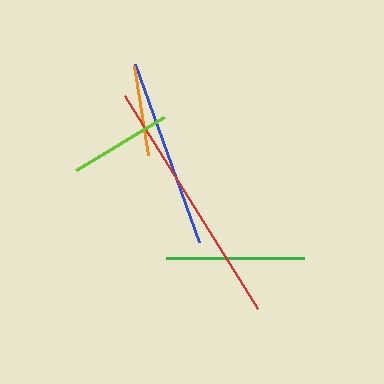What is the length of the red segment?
The red segment is approximately 251 pixels long.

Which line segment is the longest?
The red line is the longest at approximately 251 pixels.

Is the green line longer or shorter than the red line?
The red line is longer than the green line.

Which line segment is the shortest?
The orange line is the shortest at approximately 90 pixels.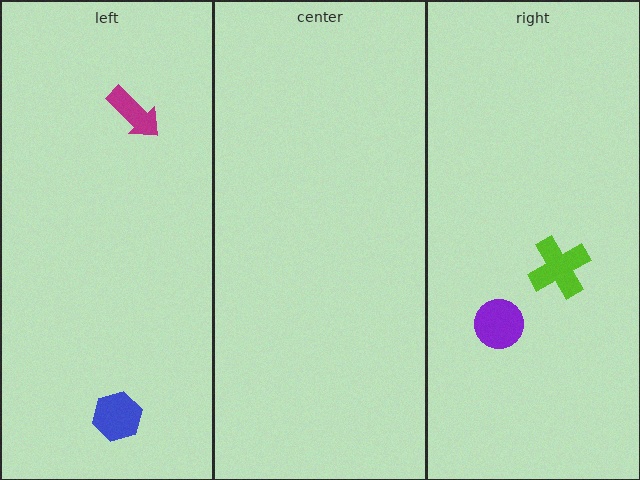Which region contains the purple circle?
The right region.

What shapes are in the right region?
The purple circle, the lime cross.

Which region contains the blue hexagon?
The left region.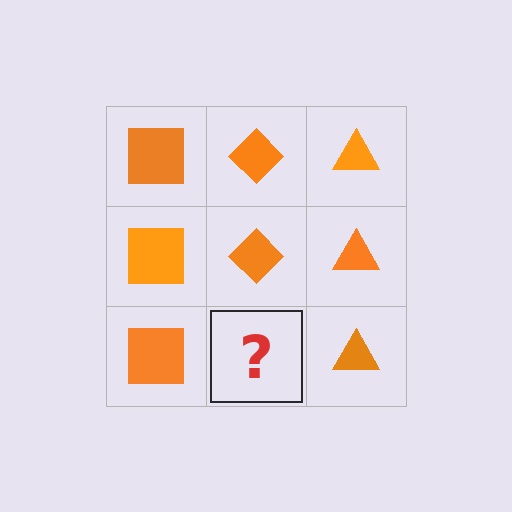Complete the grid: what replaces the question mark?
The question mark should be replaced with an orange diamond.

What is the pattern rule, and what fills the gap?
The rule is that each column has a consistent shape. The gap should be filled with an orange diamond.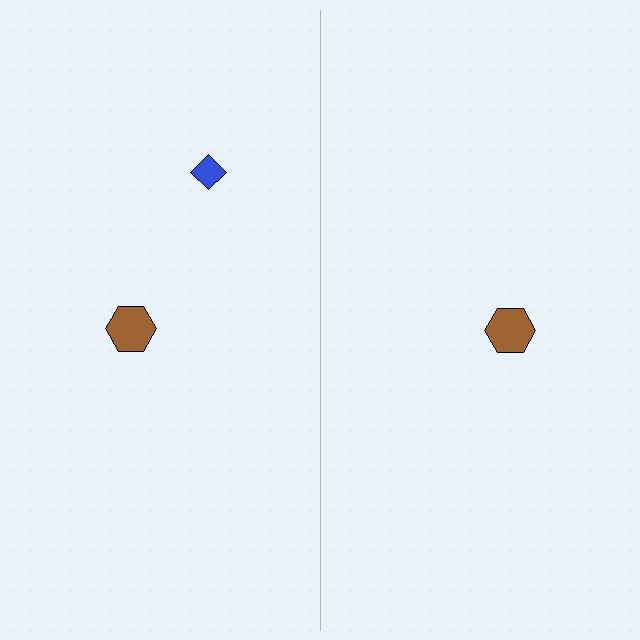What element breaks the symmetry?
A blue diamond is missing from the right side.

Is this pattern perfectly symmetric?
No, the pattern is not perfectly symmetric. A blue diamond is missing from the right side.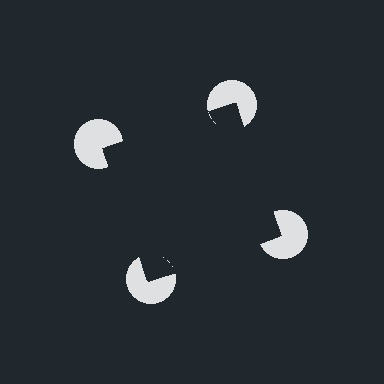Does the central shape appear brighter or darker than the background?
It typically appears slightly darker than the background, even though no actual brightness change is drawn.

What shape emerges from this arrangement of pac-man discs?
An illusory square — its edges are inferred from the aligned wedge cuts in the pac-man discs, not physically drawn.